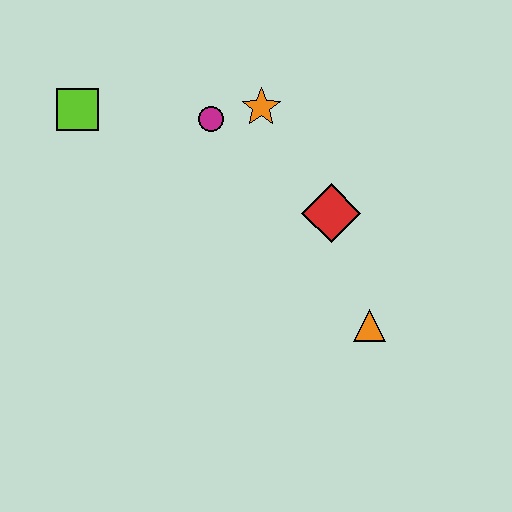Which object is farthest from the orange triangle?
The lime square is farthest from the orange triangle.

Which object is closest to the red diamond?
The orange triangle is closest to the red diamond.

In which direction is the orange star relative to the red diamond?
The orange star is above the red diamond.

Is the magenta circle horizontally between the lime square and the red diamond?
Yes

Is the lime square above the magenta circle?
Yes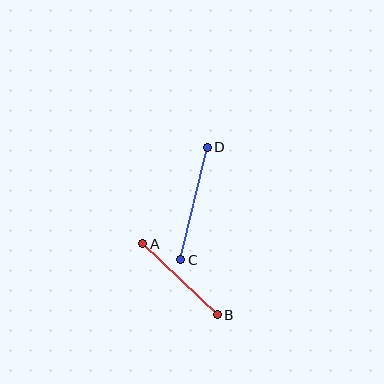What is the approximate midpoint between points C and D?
The midpoint is at approximately (194, 203) pixels.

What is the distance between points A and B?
The distance is approximately 103 pixels.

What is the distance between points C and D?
The distance is approximately 115 pixels.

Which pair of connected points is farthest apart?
Points C and D are farthest apart.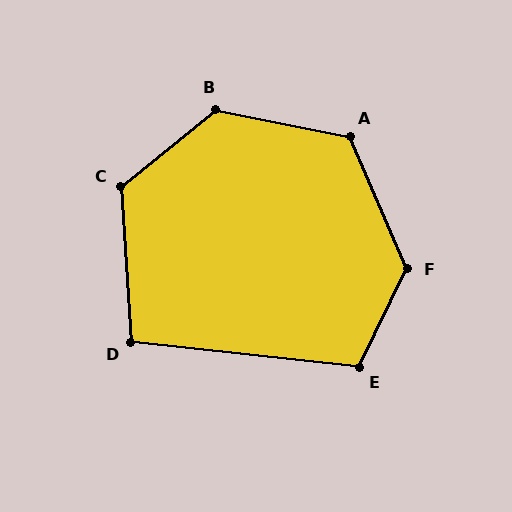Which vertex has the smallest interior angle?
D, at approximately 100 degrees.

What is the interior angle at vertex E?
Approximately 110 degrees (obtuse).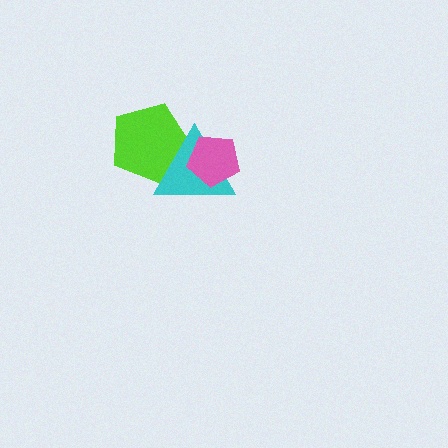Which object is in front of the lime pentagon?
The cyan triangle is in front of the lime pentagon.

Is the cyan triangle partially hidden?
Yes, it is partially covered by another shape.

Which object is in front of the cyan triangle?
The pink pentagon is in front of the cyan triangle.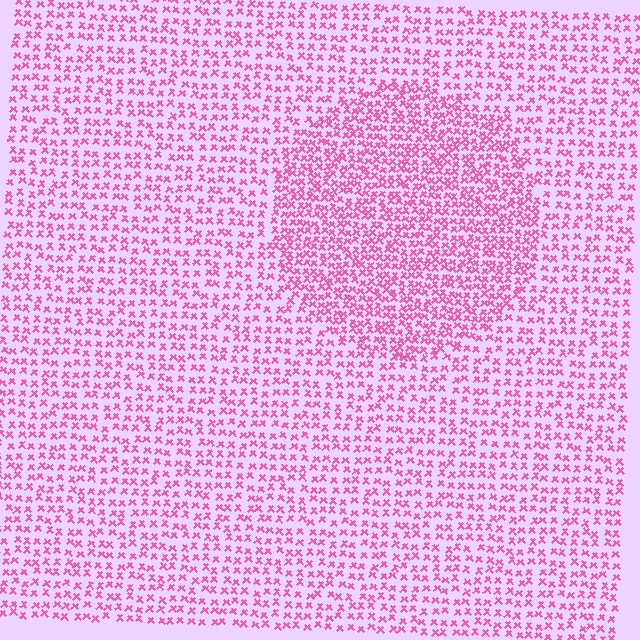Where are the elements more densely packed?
The elements are more densely packed inside the circle boundary.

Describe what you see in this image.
The image contains small pink elements arranged at two different densities. A circle-shaped region is visible where the elements are more densely packed than the surrounding area.